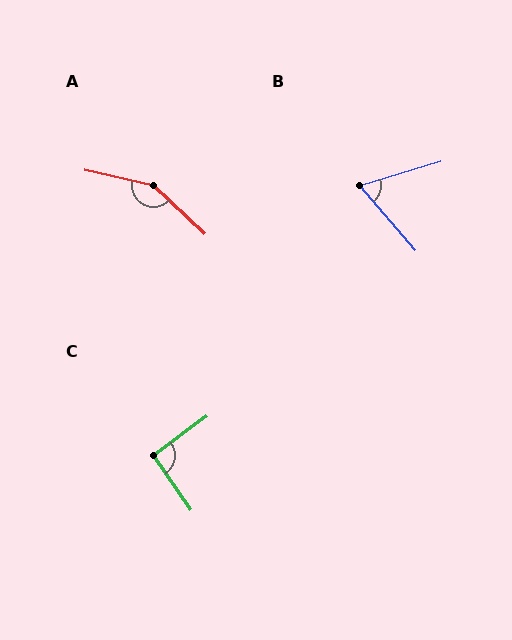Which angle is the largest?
A, at approximately 149 degrees.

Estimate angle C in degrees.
Approximately 92 degrees.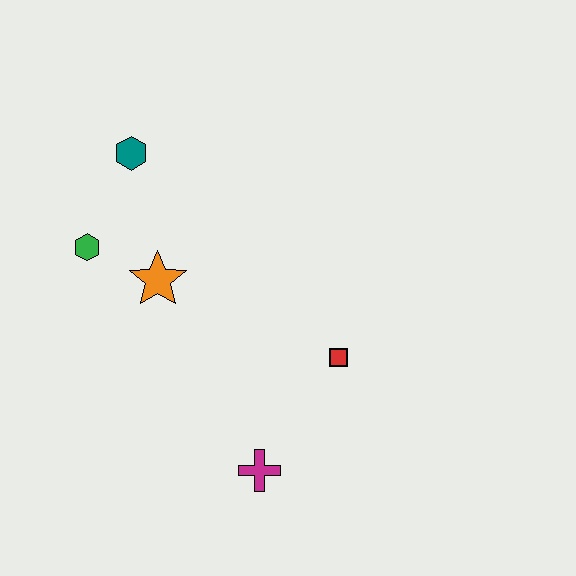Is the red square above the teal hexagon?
No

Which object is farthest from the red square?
The teal hexagon is farthest from the red square.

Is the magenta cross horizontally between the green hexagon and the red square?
Yes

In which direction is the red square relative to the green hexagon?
The red square is to the right of the green hexagon.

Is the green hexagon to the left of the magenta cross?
Yes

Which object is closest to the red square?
The magenta cross is closest to the red square.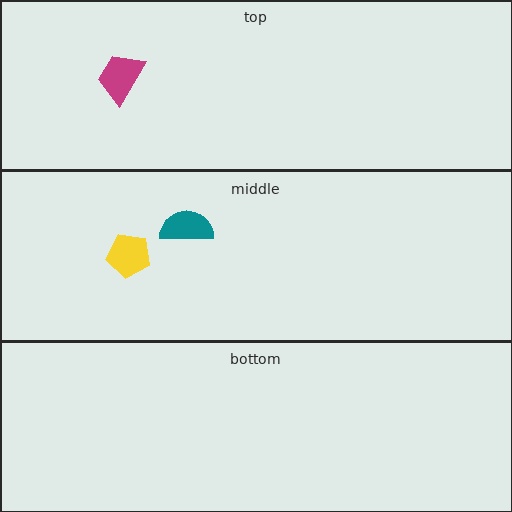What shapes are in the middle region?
The teal semicircle, the yellow pentagon.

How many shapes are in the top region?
1.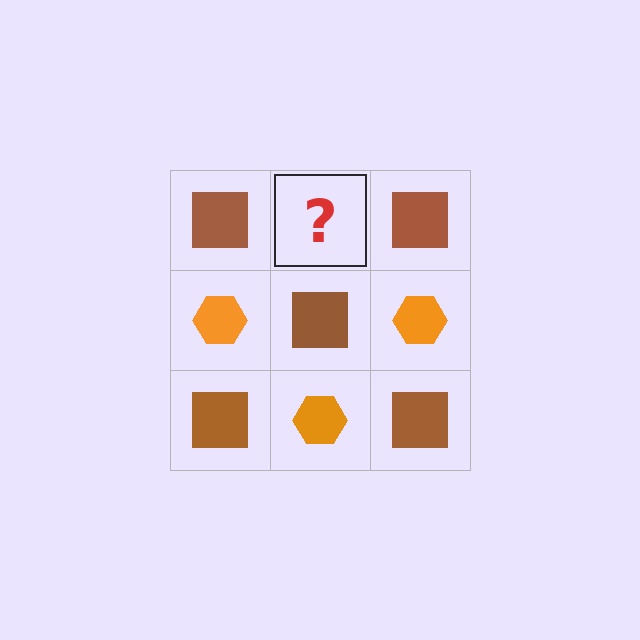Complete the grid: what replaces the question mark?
The question mark should be replaced with an orange hexagon.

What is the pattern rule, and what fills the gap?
The rule is that it alternates brown square and orange hexagon in a checkerboard pattern. The gap should be filled with an orange hexagon.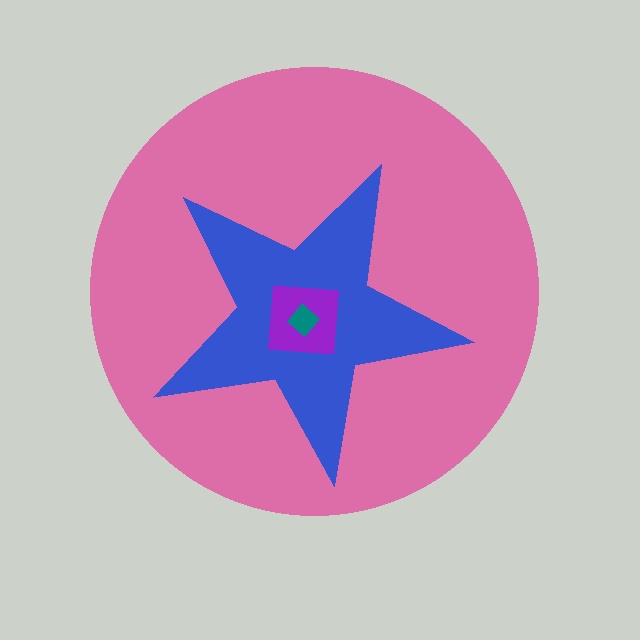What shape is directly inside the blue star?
The purple square.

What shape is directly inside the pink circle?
The blue star.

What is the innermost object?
The teal diamond.